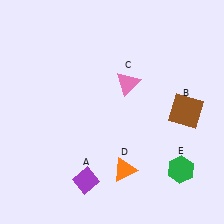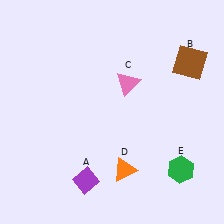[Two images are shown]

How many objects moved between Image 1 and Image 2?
1 object moved between the two images.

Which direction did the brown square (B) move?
The brown square (B) moved up.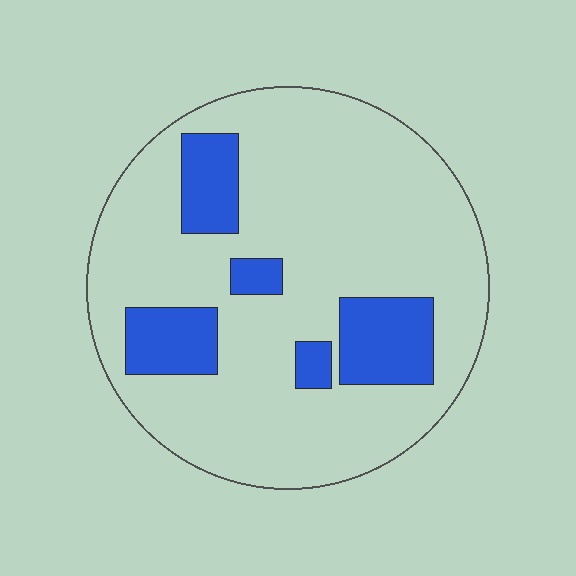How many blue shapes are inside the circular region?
5.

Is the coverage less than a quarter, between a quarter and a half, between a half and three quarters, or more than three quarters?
Less than a quarter.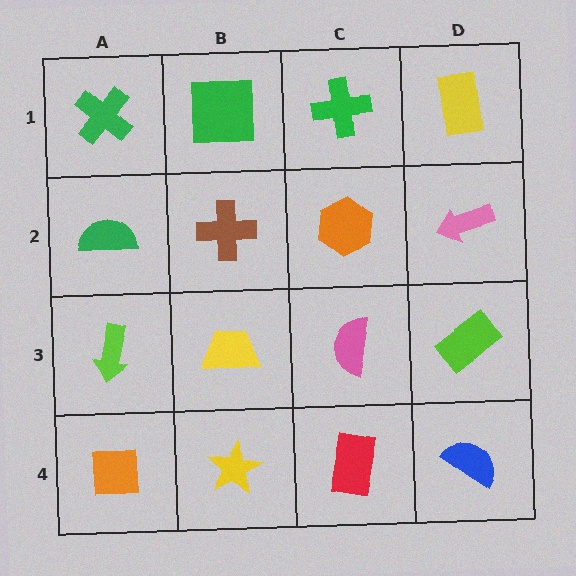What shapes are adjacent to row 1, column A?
A green semicircle (row 2, column A), a green square (row 1, column B).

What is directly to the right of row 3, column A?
A yellow trapezoid.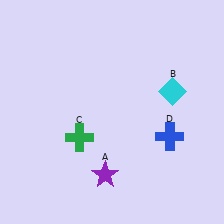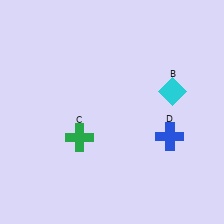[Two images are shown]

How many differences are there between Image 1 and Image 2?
There is 1 difference between the two images.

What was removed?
The purple star (A) was removed in Image 2.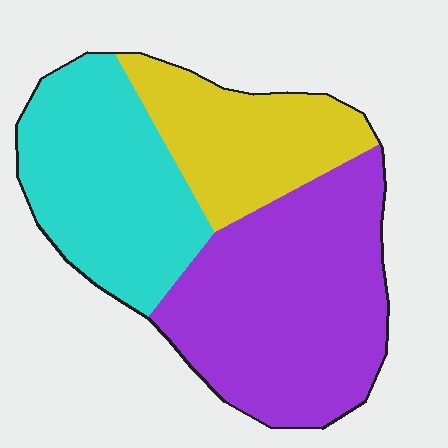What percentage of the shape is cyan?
Cyan covers 32% of the shape.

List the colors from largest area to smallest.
From largest to smallest: purple, cyan, yellow.